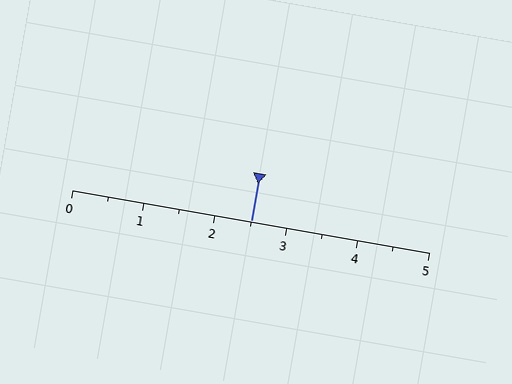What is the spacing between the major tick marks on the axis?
The major ticks are spaced 1 apart.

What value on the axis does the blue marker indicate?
The marker indicates approximately 2.5.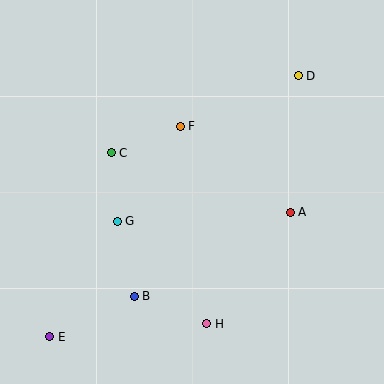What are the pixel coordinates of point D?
Point D is at (298, 76).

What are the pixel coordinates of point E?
Point E is at (50, 337).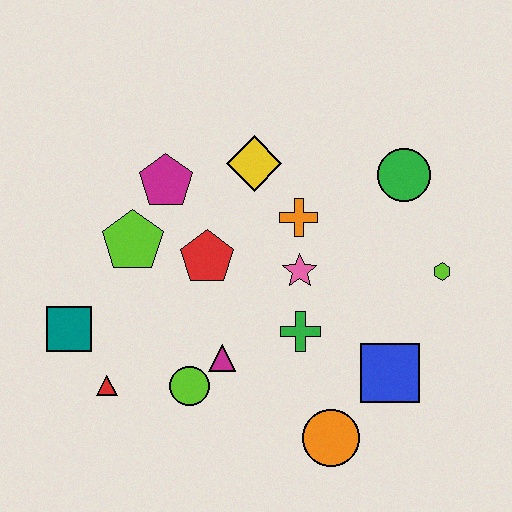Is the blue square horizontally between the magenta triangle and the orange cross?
No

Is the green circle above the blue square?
Yes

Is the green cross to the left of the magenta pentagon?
No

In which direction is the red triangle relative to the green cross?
The red triangle is to the left of the green cross.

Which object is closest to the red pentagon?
The lime pentagon is closest to the red pentagon.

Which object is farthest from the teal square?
The lime hexagon is farthest from the teal square.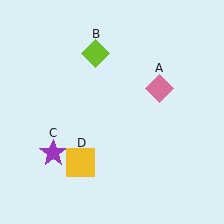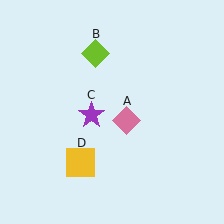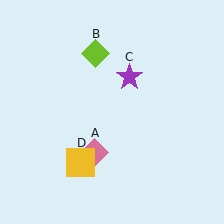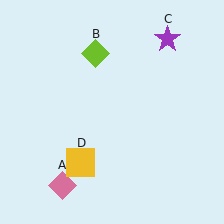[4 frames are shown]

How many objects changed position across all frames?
2 objects changed position: pink diamond (object A), purple star (object C).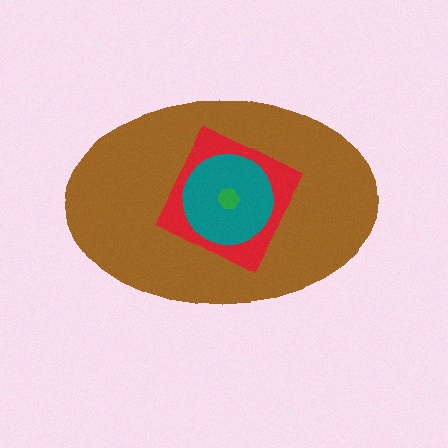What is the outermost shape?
The brown ellipse.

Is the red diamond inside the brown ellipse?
Yes.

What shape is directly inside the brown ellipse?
The red diamond.